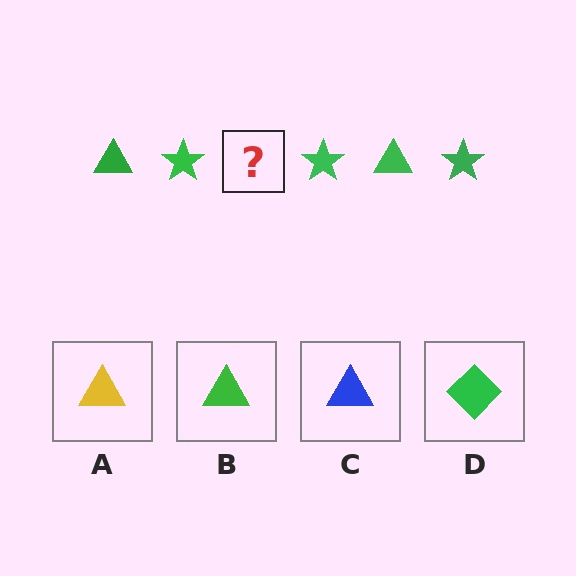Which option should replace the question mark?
Option B.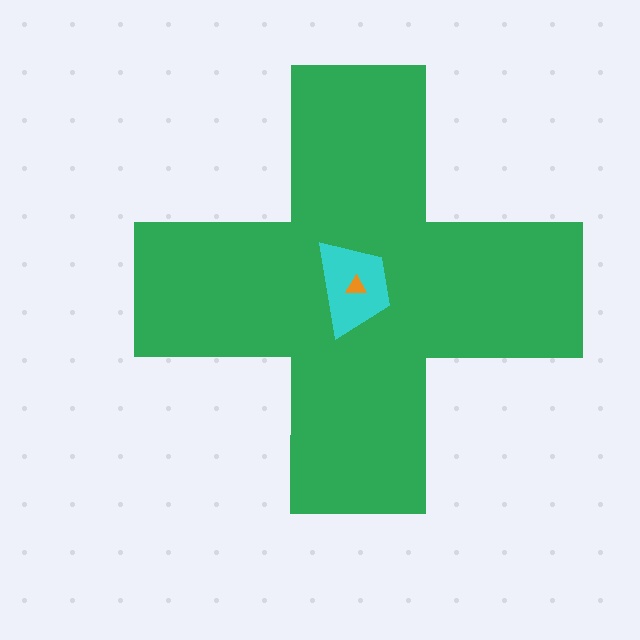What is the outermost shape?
The green cross.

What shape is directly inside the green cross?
The cyan trapezoid.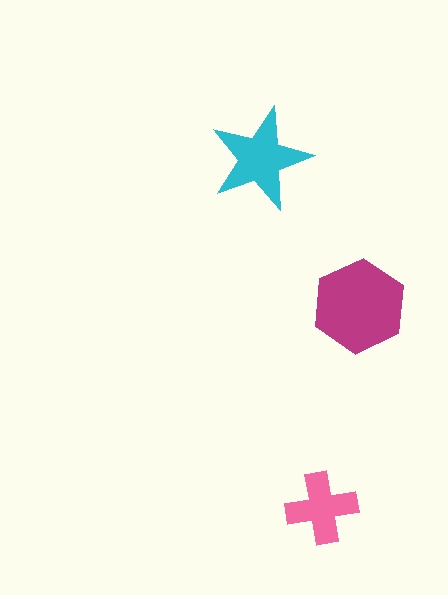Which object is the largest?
The magenta hexagon.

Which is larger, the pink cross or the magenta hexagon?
The magenta hexagon.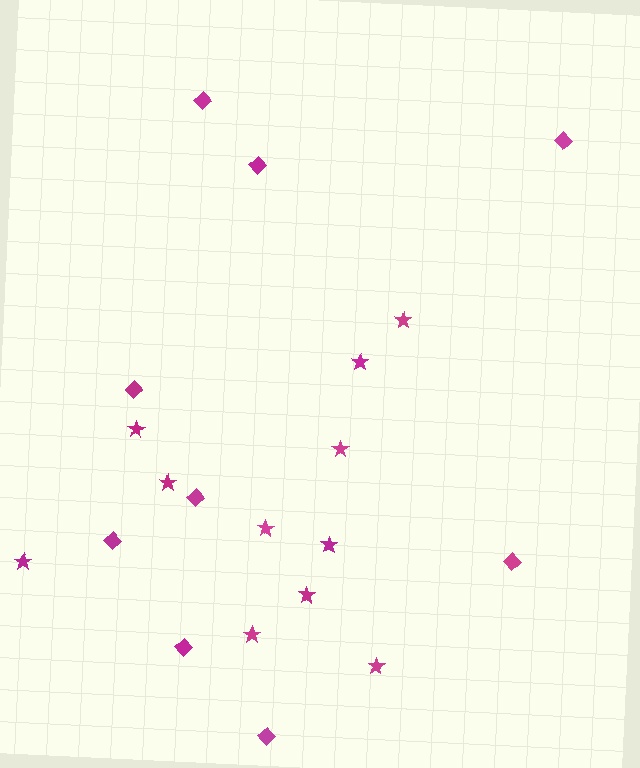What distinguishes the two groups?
There are 2 groups: one group of stars (11) and one group of diamonds (9).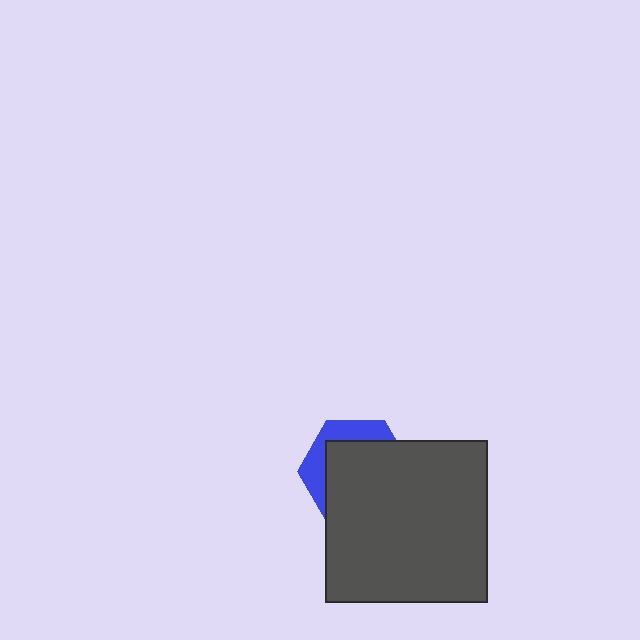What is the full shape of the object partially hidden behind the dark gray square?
The partially hidden object is a blue hexagon.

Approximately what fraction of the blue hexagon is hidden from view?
Roughly 70% of the blue hexagon is hidden behind the dark gray square.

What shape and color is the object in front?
The object in front is a dark gray square.